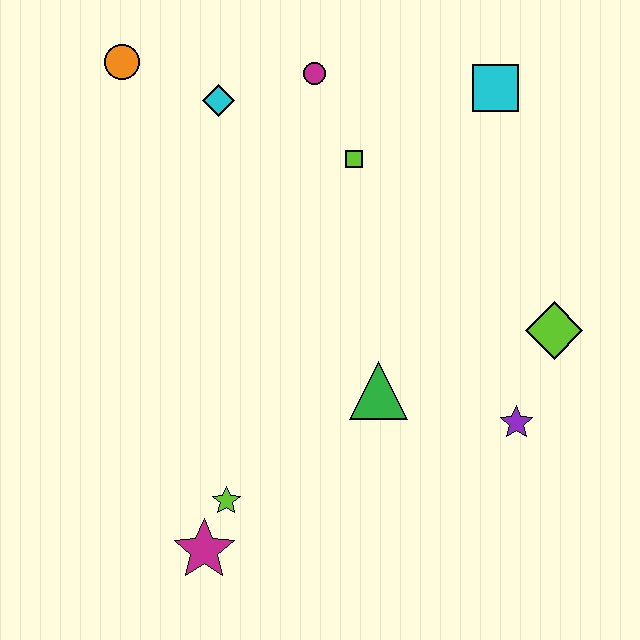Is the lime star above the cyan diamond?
No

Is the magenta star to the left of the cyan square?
Yes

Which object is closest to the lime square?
The magenta circle is closest to the lime square.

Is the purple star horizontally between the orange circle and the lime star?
No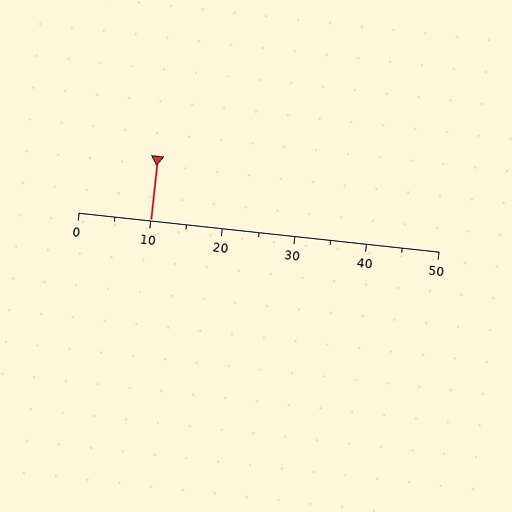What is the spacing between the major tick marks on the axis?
The major ticks are spaced 10 apart.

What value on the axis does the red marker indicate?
The marker indicates approximately 10.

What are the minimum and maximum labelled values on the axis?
The axis runs from 0 to 50.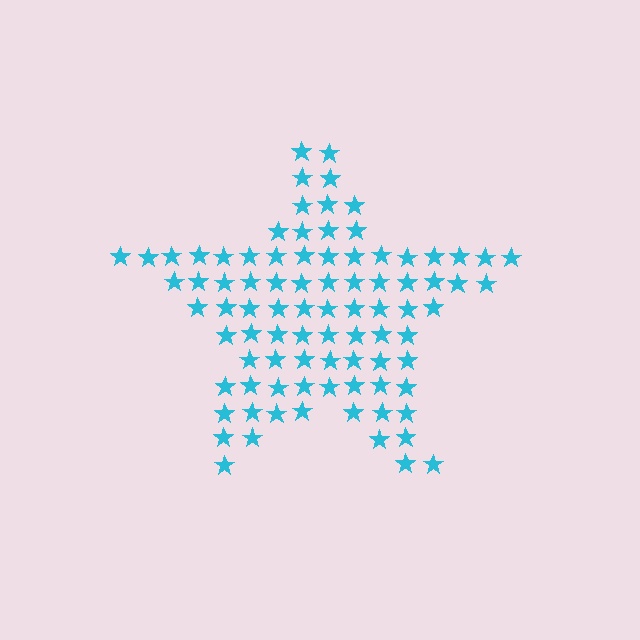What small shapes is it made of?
It is made of small stars.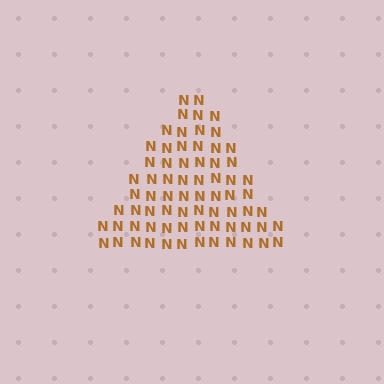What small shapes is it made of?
It is made of small letter N's.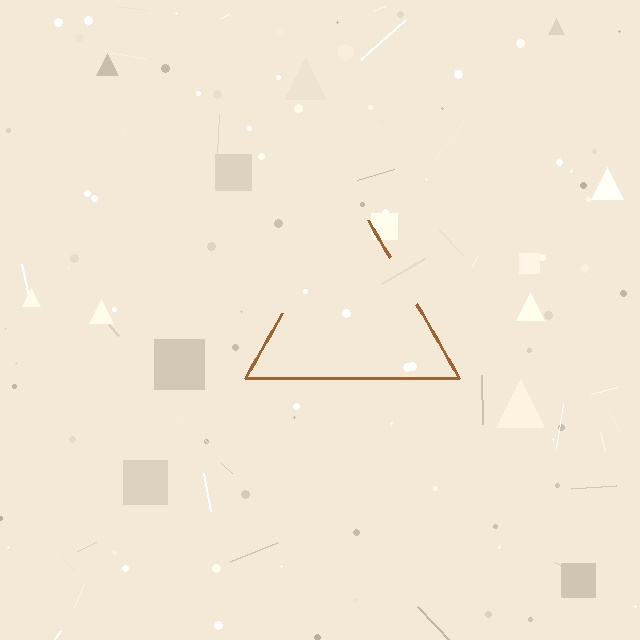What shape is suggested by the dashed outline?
The dashed outline suggests a triangle.